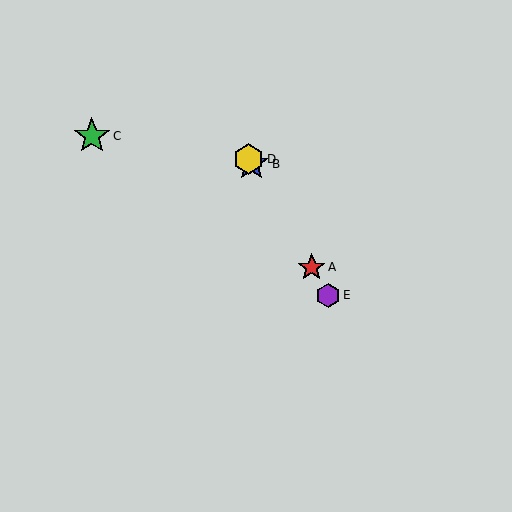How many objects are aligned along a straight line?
4 objects (A, B, D, E) are aligned along a straight line.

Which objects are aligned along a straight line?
Objects A, B, D, E are aligned along a straight line.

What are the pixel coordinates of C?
Object C is at (92, 136).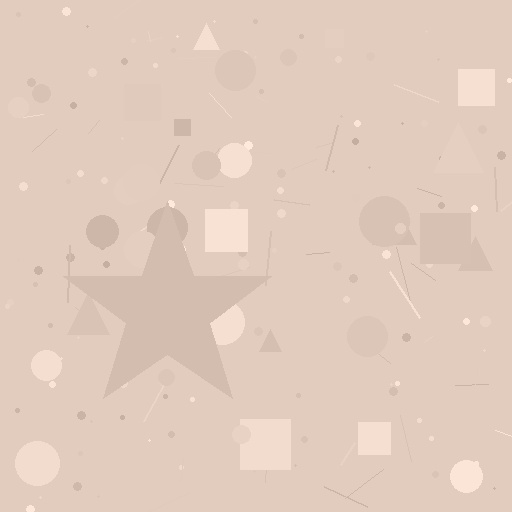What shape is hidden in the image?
A star is hidden in the image.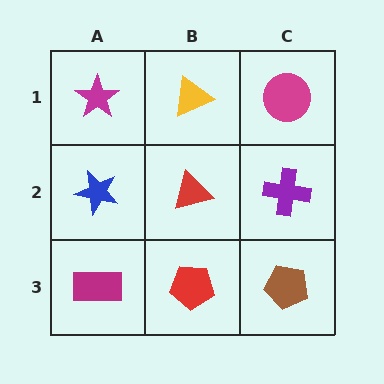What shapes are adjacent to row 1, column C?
A purple cross (row 2, column C), a yellow triangle (row 1, column B).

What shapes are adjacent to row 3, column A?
A blue star (row 2, column A), a red pentagon (row 3, column B).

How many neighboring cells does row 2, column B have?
4.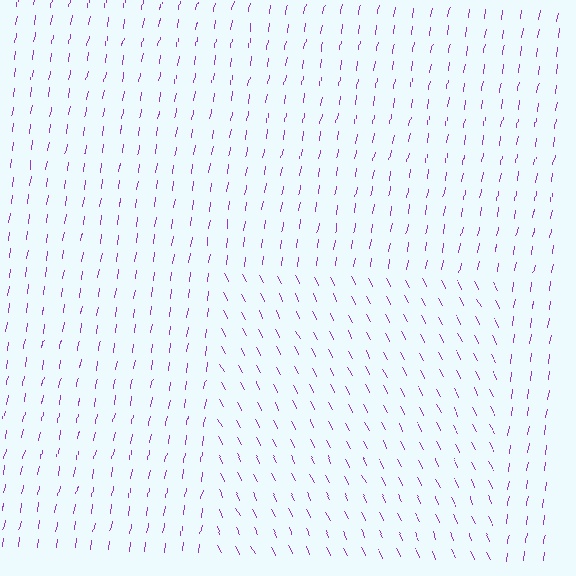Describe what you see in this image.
The image is filled with small purple line segments. A rectangle region in the image has lines oriented differently from the surrounding lines, creating a visible texture boundary.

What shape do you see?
I see a rectangle.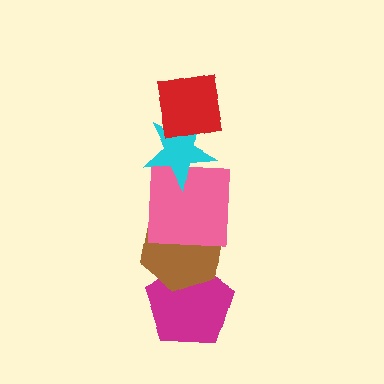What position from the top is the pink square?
The pink square is 3rd from the top.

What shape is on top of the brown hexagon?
The pink square is on top of the brown hexagon.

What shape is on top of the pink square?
The cyan star is on top of the pink square.